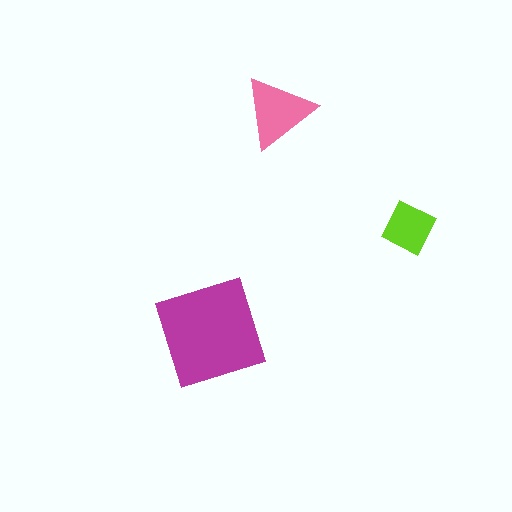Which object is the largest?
The magenta square.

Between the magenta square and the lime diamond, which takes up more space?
The magenta square.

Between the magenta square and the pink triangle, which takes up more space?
The magenta square.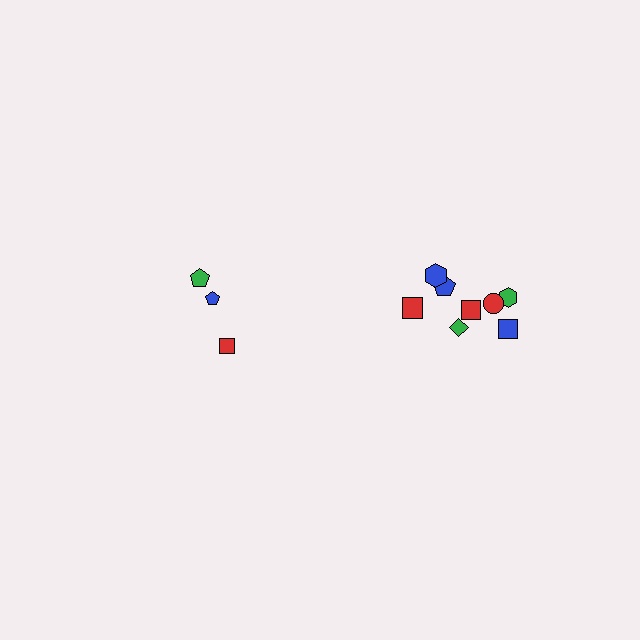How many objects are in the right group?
There are 8 objects.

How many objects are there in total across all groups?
There are 11 objects.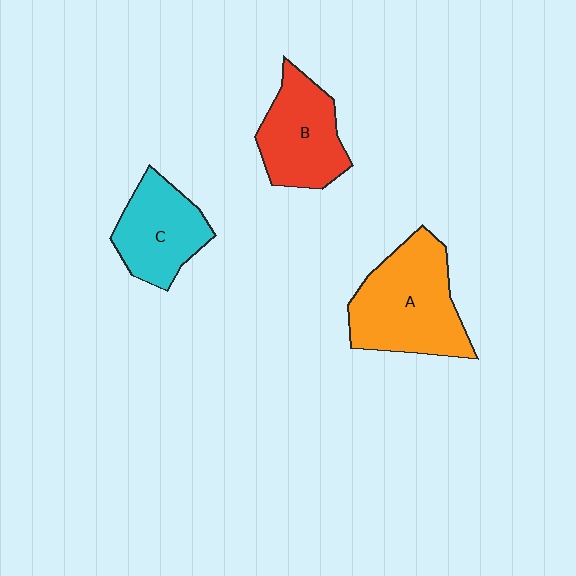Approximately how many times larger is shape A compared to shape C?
Approximately 1.5 times.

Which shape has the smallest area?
Shape C (cyan).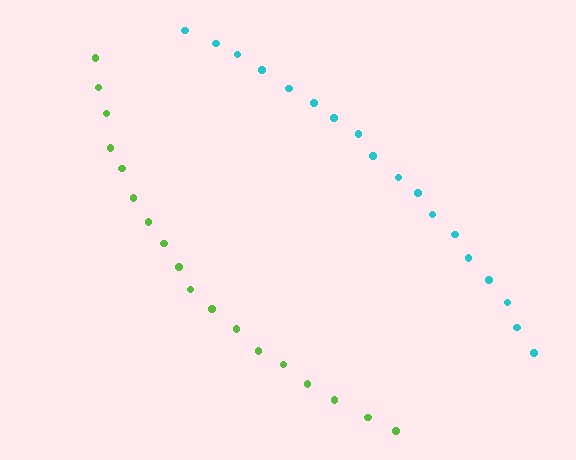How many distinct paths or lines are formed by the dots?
There are 2 distinct paths.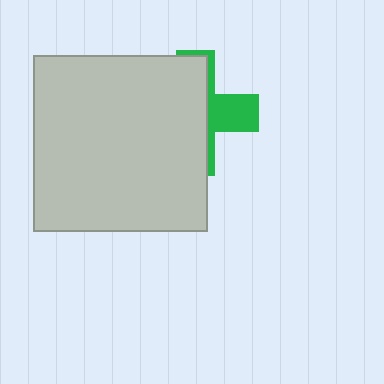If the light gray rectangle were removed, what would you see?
You would see the complete green cross.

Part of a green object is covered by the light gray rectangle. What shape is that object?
It is a cross.